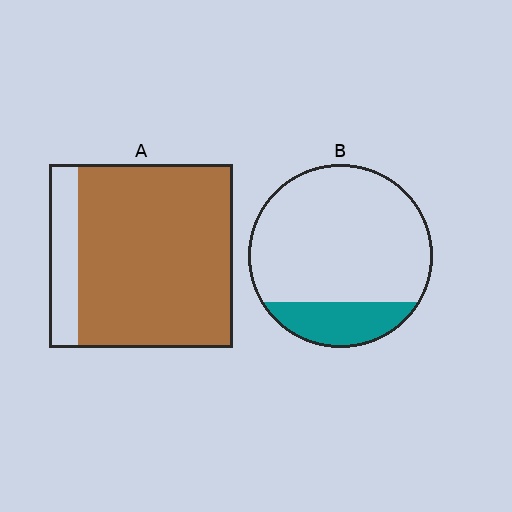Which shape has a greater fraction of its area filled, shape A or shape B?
Shape A.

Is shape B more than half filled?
No.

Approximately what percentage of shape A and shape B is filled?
A is approximately 85% and B is approximately 20%.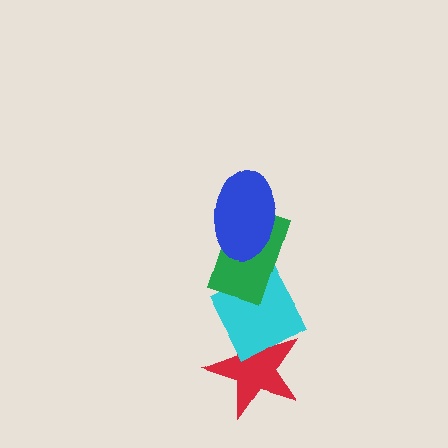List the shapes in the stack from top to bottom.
From top to bottom: the blue ellipse, the green rectangle, the cyan diamond, the red star.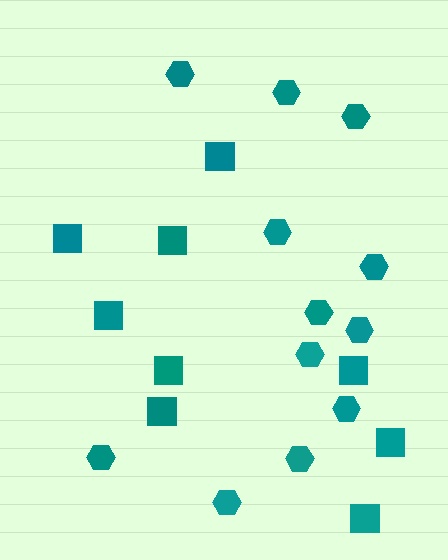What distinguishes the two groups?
There are 2 groups: one group of hexagons (12) and one group of squares (9).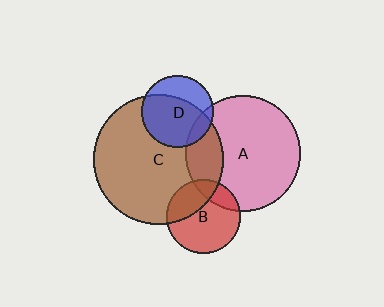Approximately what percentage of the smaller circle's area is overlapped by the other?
Approximately 20%.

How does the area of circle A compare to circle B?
Approximately 2.5 times.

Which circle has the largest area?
Circle C (brown).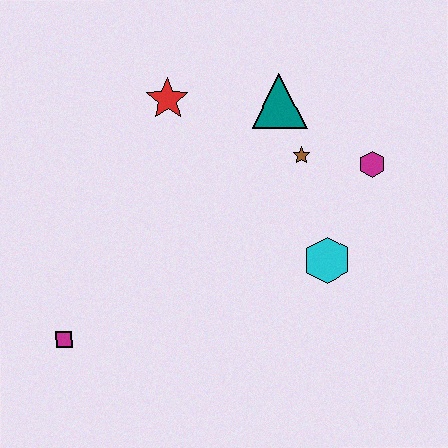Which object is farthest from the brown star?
The magenta square is farthest from the brown star.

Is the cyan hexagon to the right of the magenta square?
Yes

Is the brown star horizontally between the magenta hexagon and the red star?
Yes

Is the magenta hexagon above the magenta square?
Yes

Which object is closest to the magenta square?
The red star is closest to the magenta square.